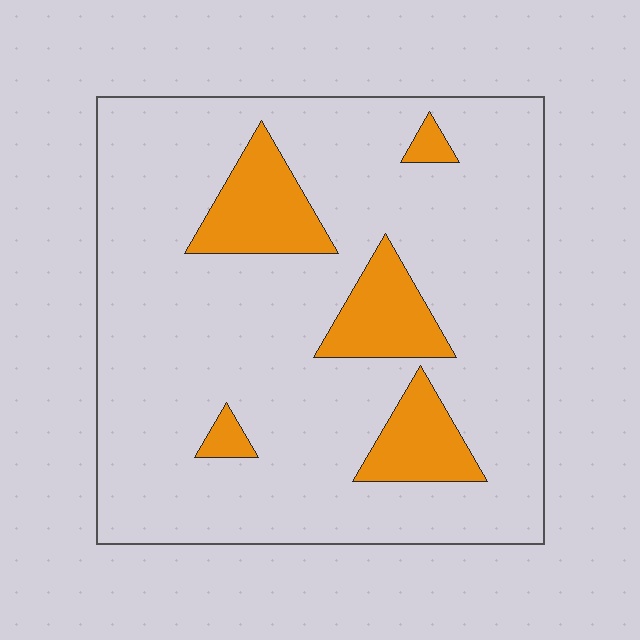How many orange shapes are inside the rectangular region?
5.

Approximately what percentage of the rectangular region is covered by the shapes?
Approximately 15%.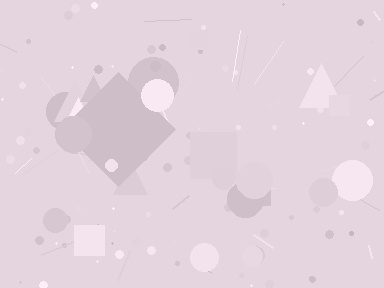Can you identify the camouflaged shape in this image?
The camouflaged shape is a diamond.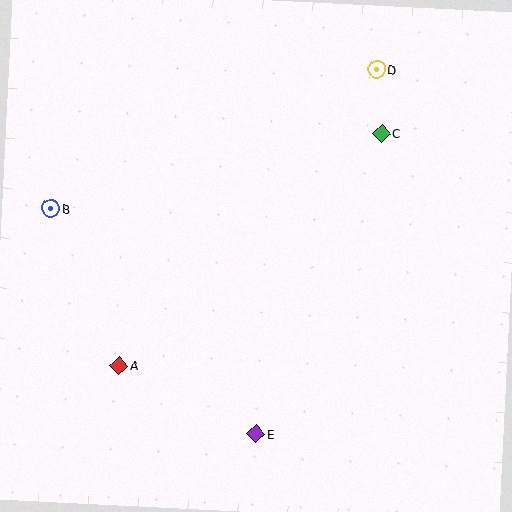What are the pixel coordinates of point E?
Point E is at (256, 434).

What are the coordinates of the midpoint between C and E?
The midpoint between C and E is at (319, 284).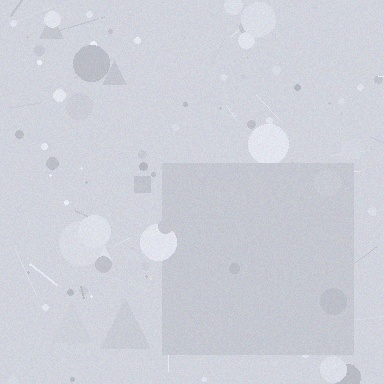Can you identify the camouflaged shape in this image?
The camouflaged shape is a square.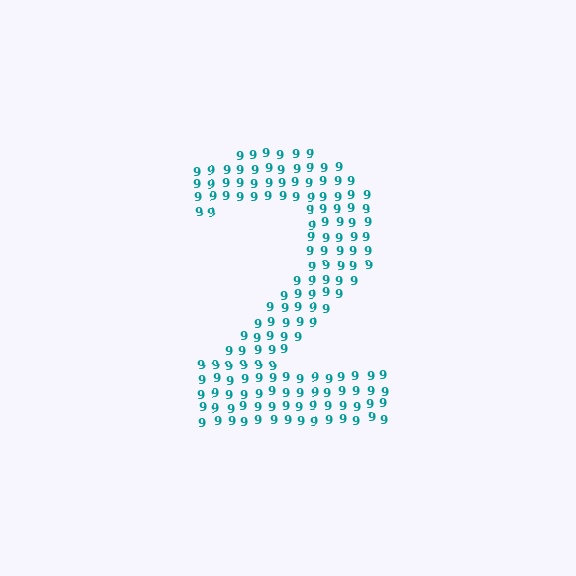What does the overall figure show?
The overall figure shows the digit 2.